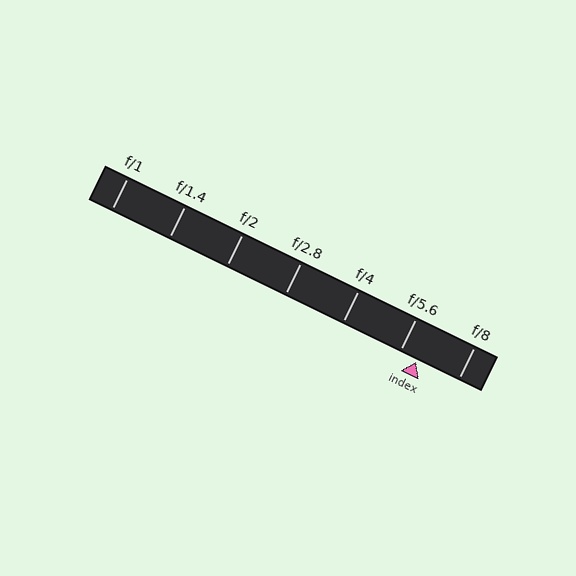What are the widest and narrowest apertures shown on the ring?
The widest aperture shown is f/1 and the narrowest is f/8.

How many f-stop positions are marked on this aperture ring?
There are 7 f-stop positions marked.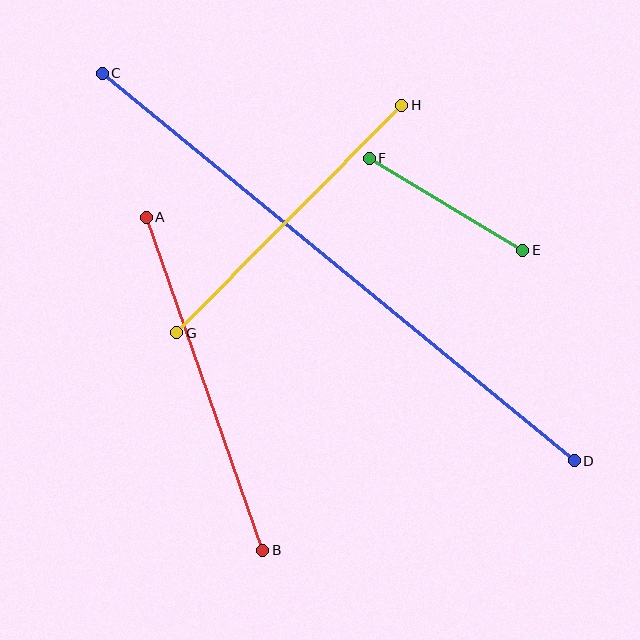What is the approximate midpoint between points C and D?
The midpoint is at approximately (338, 267) pixels.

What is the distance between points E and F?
The distance is approximately 179 pixels.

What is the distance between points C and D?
The distance is approximately 611 pixels.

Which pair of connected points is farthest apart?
Points C and D are farthest apart.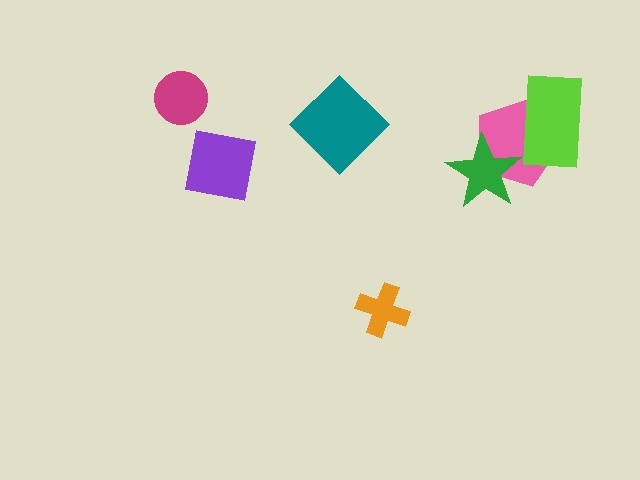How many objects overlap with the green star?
1 object overlaps with the green star.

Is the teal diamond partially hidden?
No, no other shape covers it.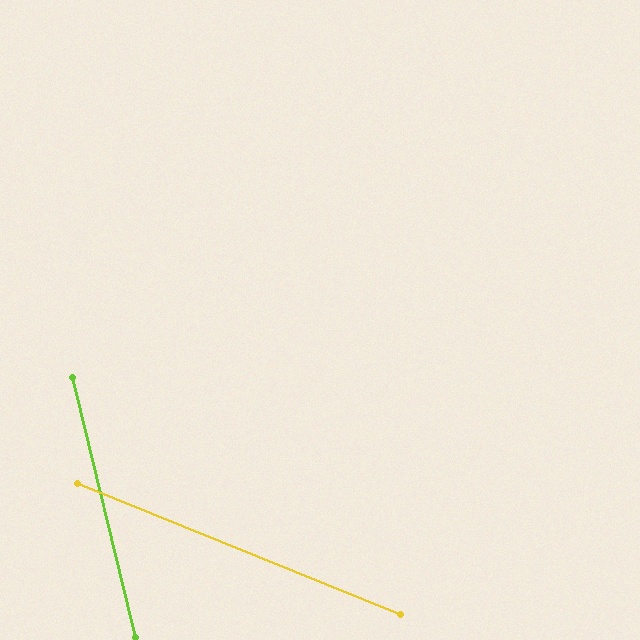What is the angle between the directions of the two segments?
Approximately 54 degrees.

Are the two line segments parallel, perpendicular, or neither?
Neither parallel nor perpendicular — they differ by about 54°.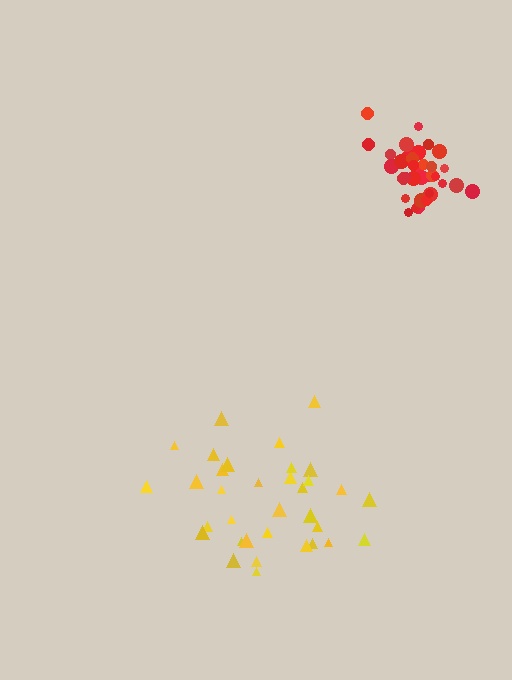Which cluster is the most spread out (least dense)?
Yellow.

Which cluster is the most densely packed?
Red.